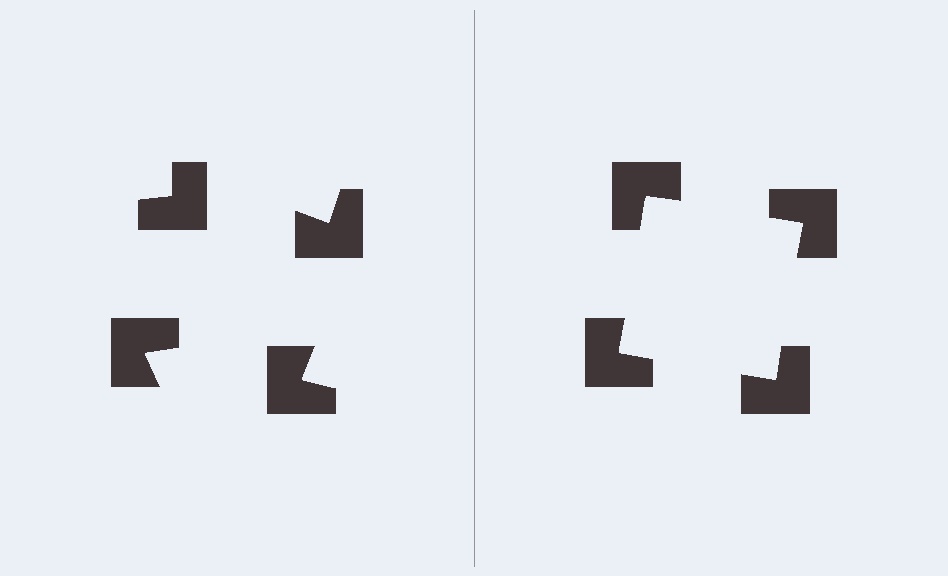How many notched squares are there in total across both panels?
8 — 4 on each side.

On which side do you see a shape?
An illusory square appears on the right side. On the left side the wedge cuts are rotated, so no coherent shape forms.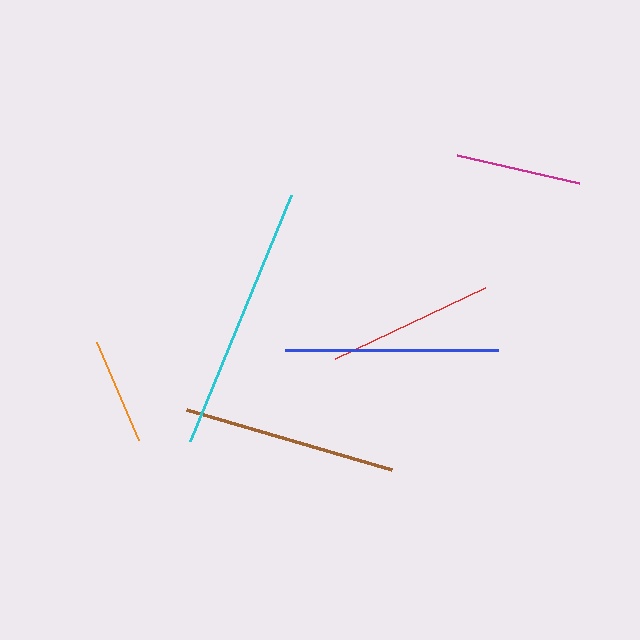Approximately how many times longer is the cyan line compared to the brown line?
The cyan line is approximately 1.3 times the length of the brown line.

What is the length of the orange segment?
The orange segment is approximately 107 pixels long.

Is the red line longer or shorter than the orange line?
The red line is longer than the orange line.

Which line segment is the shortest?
The orange line is the shortest at approximately 107 pixels.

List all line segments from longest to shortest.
From longest to shortest: cyan, blue, brown, red, magenta, orange.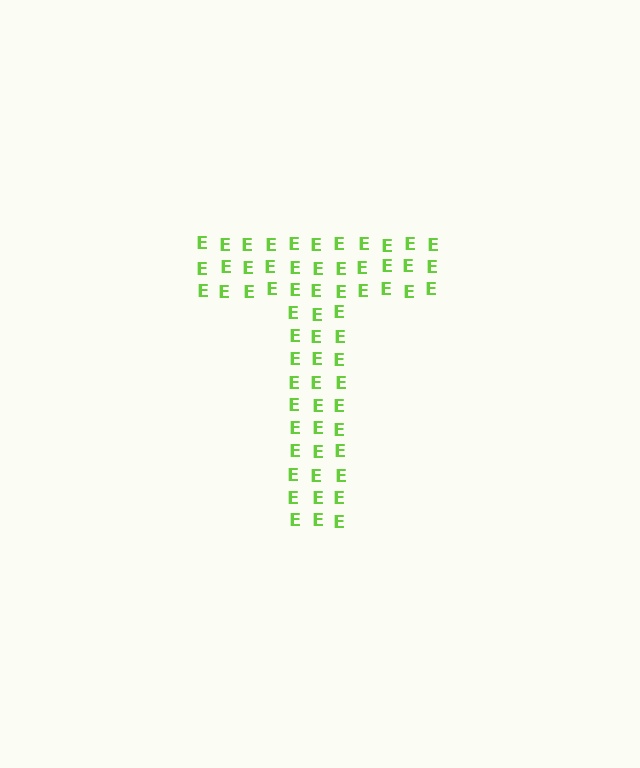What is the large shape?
The large shape is the letter T.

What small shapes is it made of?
It is made of small letter E's.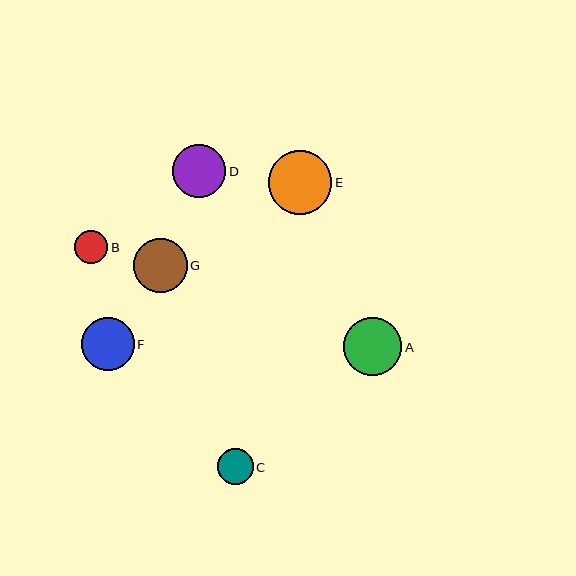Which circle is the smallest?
Circle B is the smallest with a size of approximately 33 pixels.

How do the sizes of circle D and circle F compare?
Circle D and circle F are approximately the same size.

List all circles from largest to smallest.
From largest to smallest: E, A, G, D, F, C, B.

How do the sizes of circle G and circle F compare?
Circle G and circle F are approximately the same size.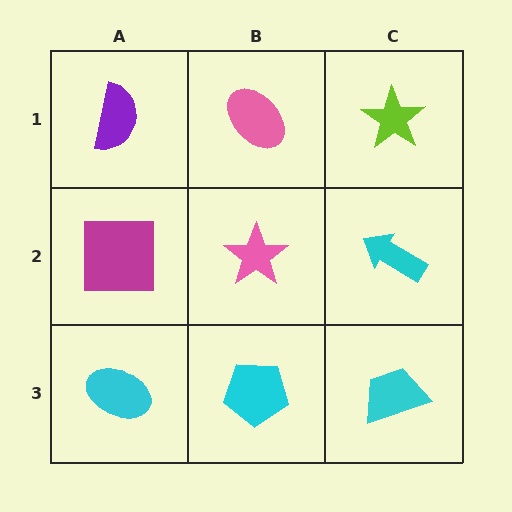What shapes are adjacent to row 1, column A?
A magenta square (row 2, column A), a pink ellipse (row 1, column B).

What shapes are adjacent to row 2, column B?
A pink ellipse (row 1, column B), a cyan pentagon (row 3, column B), a magenta square (row 2, column A), a cyan arrow (row 2, column C).